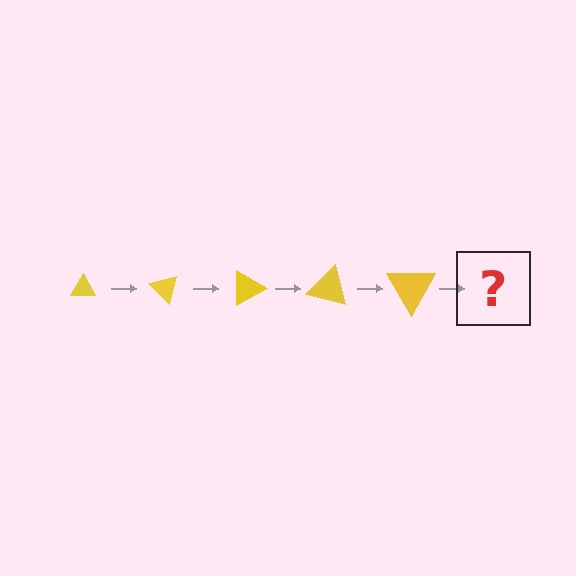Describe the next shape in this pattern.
It should be a triangle, larger than the previous one and rotated 225 degrees from the start.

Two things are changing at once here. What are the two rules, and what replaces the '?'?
The two rules are that the triangle grows larger each step and it rotates 45 degrees each step. The '?' should be a triangle, larger than the previous one and rotated 225 degrees from the start.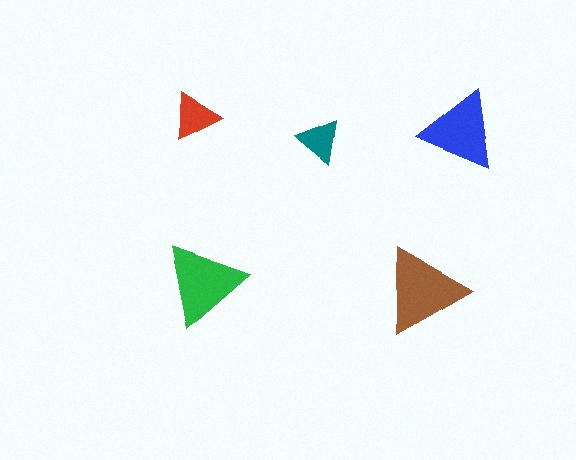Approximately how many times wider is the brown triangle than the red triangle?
About 2 times wider.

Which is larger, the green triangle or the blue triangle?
The green one.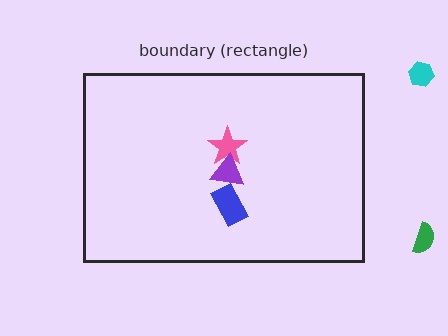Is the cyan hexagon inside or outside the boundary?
Outside.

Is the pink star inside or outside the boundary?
Inside.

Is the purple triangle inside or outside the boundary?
Inside.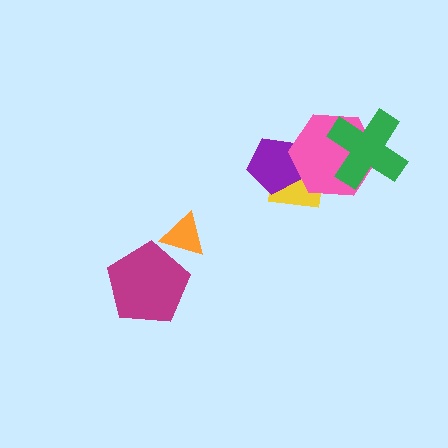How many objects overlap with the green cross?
1 object overlaps with the green cross.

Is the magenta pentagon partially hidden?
Yes, it is partially covered by another shape.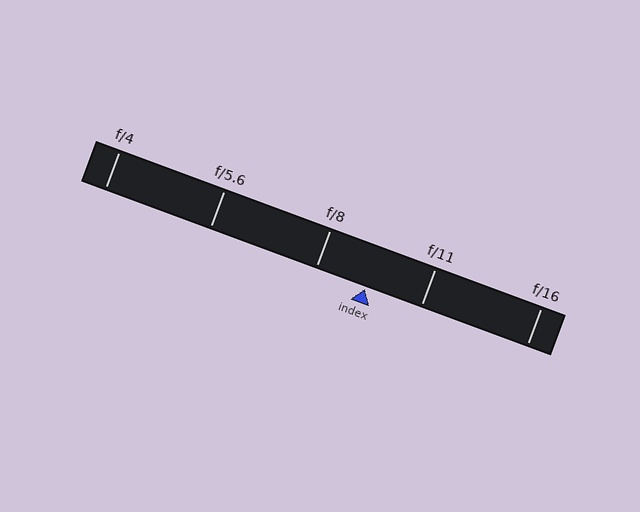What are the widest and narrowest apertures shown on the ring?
The widest aperture shown is f/4 and the narrowest is f/16.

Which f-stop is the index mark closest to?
The index mark is closest to f/8.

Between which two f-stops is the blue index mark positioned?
The index mark is between f/8 and f/11.